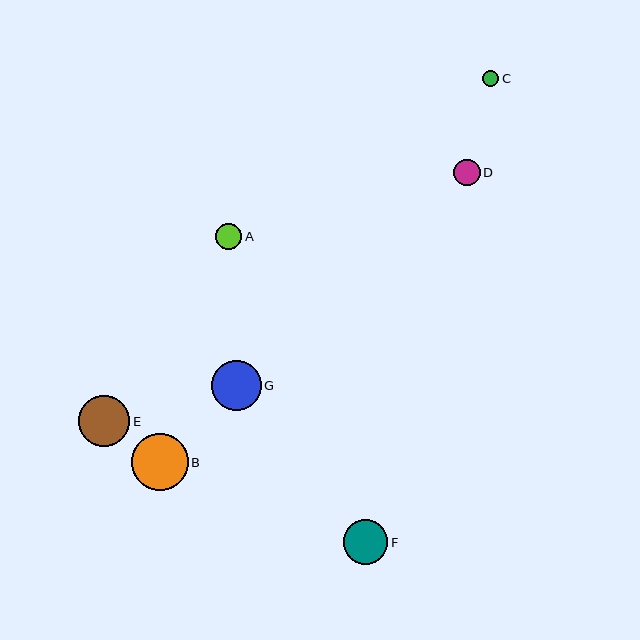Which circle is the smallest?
Circle C is the smallest with a size of approximately 17 pixels.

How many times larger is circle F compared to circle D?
Circle F is approximately 1.7 times the size of circle D.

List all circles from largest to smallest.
From largest to smallest: B, E, G, F, D, A, C.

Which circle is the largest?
Circle B is the largest with a size of approximately 57 pixels.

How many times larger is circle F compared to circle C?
Circle F is approximately 2.7 times the size of circle C.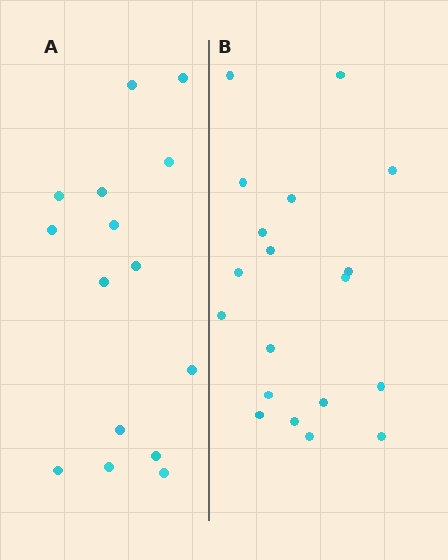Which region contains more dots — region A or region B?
Region B (the right region) has more dots.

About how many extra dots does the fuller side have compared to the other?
Region B has about 4 more dots than region A.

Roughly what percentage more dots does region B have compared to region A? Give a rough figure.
About 25% more.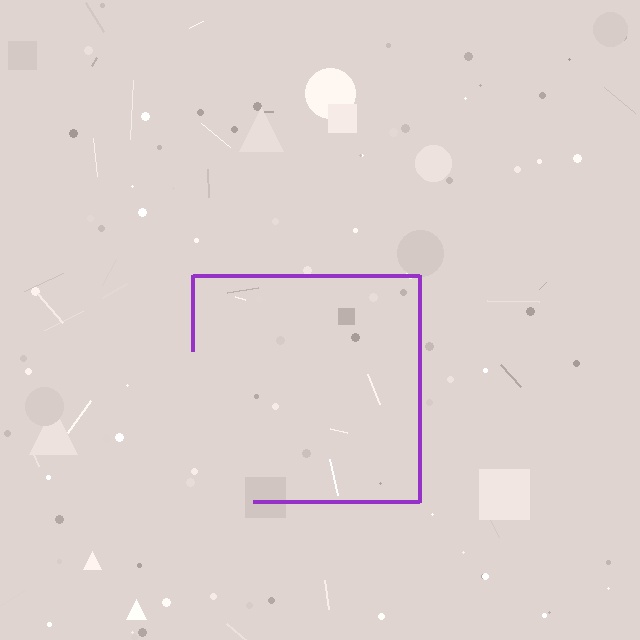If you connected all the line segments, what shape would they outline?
They would outline a square.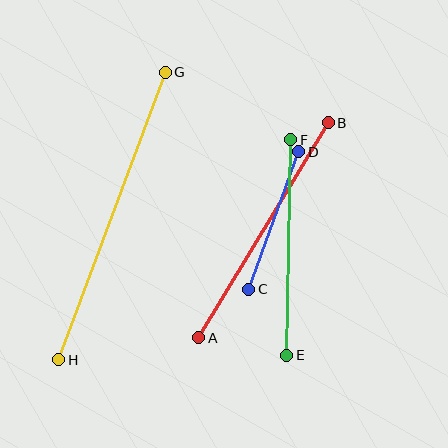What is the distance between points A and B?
The distance is approximately 251 pixels.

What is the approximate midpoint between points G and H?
The midpoint is at approximately (112, 216) pixels.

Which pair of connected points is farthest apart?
Points G and H are farthest apart.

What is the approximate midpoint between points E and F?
The midpoint is at approximately (289, 247) pixels.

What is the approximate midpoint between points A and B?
The midpoint is at approximately (263, 230) pixels.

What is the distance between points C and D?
The distance is approximately 146 pixels.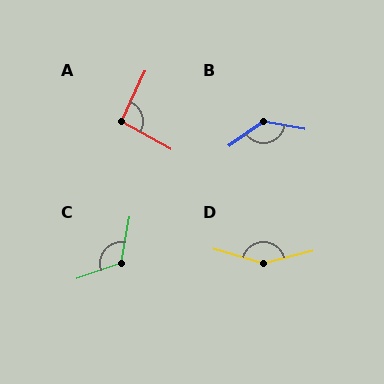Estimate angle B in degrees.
Approximately 134 degrees.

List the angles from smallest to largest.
A (94°), C (121°), B (134°), D (149°).